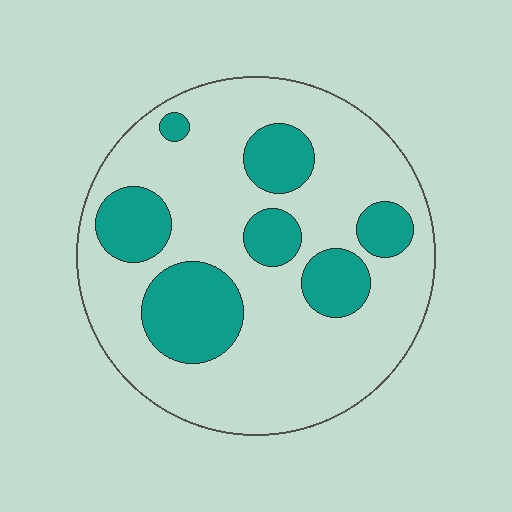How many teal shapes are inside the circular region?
7.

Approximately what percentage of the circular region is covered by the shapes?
Approximately 25%.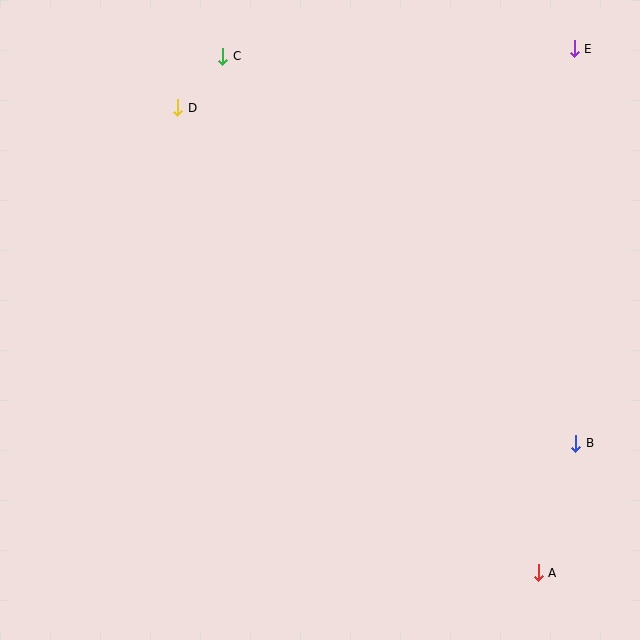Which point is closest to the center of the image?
Point D at (178, 108) is closest to the center.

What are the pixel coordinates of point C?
Point C is at (223, 56).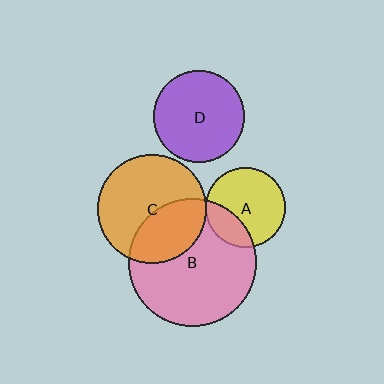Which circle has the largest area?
Circle B (pink).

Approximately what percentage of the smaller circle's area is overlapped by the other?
Approximately 40%.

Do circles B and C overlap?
Yes.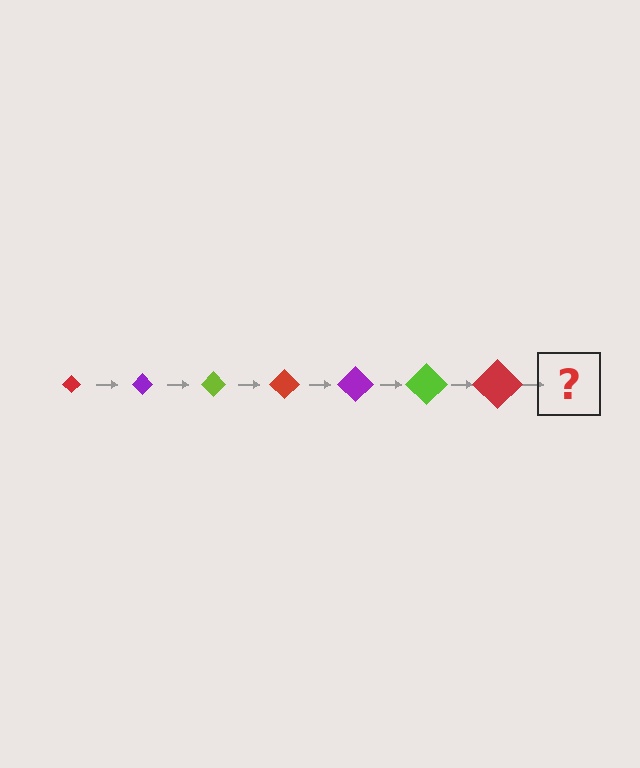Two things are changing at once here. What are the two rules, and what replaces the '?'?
The two rules are that the diamond grows larger each step and the color cycles through red, purple, and lime. The '?' should be a purple diamond, larger than the previous one.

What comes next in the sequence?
The next element should be a purple diamond, larger than the previous one.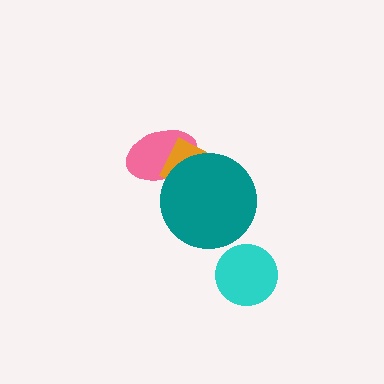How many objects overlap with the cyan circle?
0 objects overlap with the cyan circle.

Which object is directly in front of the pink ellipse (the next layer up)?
The orange diamond is directly in front of the pink ellipse.